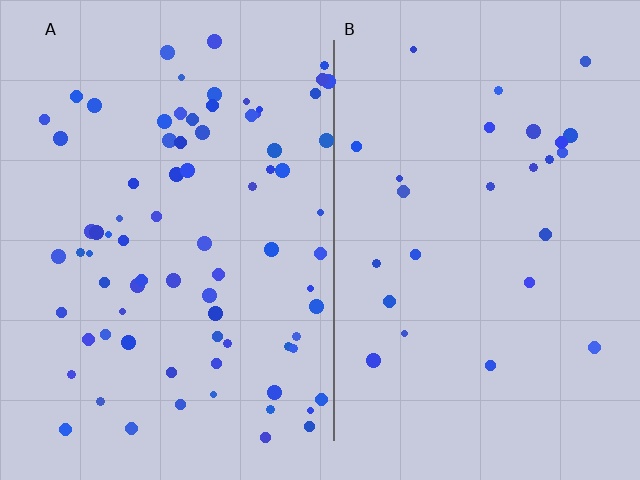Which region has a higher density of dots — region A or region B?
A (the left).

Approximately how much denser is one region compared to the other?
Approximately 3.0× — region A over region B.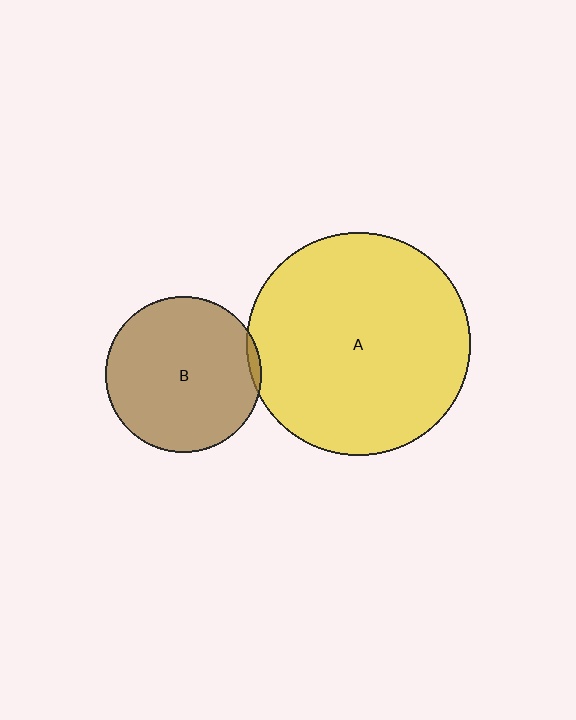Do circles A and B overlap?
Yes.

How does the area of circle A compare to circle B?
Approximately 2.0 times.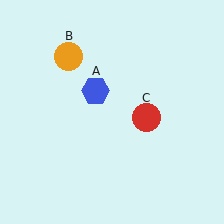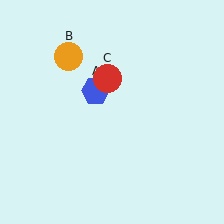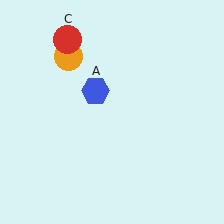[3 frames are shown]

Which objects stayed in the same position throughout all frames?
Blue hexagon (object A) and orange circle (object B) remained stationary.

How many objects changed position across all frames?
1 object changed position: red circle (object C).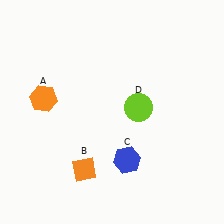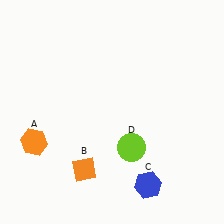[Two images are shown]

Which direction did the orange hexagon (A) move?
The orange hexagon (A) moved down.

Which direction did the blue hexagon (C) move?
The blue hexagon (C) moved down.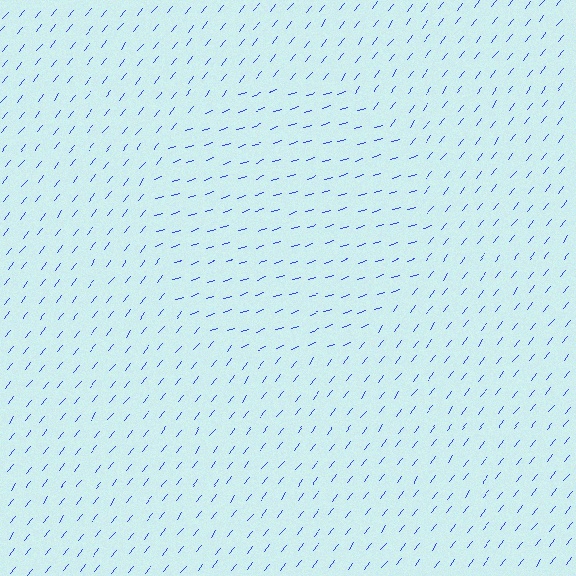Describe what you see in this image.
The image is filled with small blue line segments. A circle region in the image has lines oriented differently from the surrounding lines, creating a visible texture boundary.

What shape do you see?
I see a circle.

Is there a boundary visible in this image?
Yes, there is a texture boundary formed by a change in line orientation.